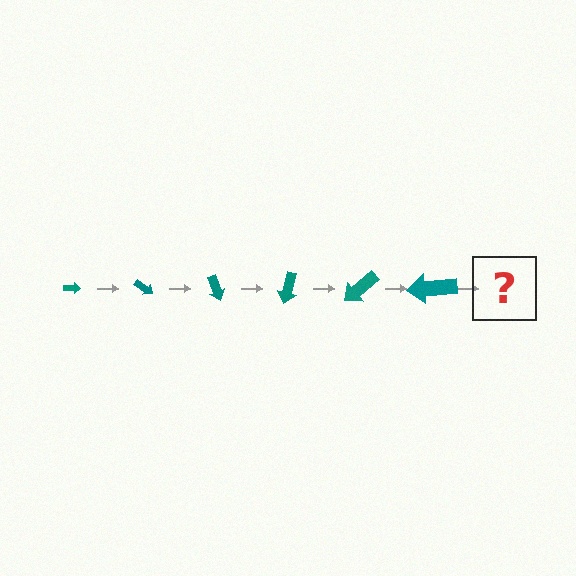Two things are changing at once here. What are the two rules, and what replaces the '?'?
The two rules are that the arrow grows larger each step and it rotates 35 degrees each step. The '?' should be an arrow, larger than the previous one and rotated 210 degrees from the start.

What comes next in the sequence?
The next element should be an arrow, larger than the previous one and rotated 210 degrees from the start.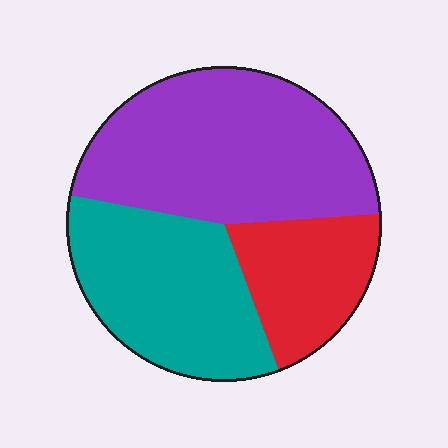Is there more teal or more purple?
Purple.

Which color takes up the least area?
Red, at roughly 20%.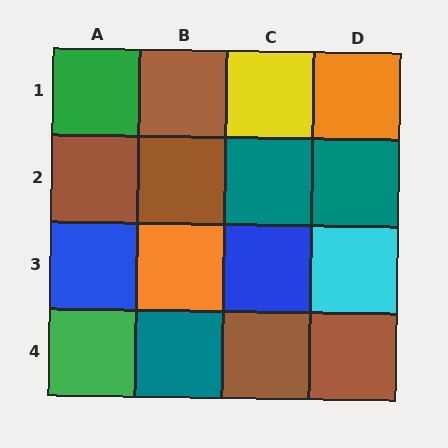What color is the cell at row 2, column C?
Teal.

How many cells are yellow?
1 cell is yellow.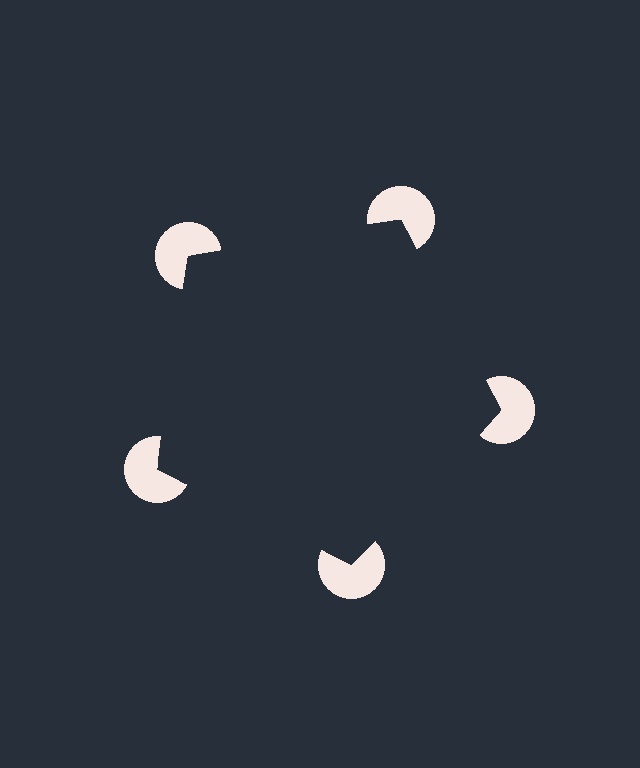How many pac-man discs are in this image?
There are 5 — one at each vertex of the illusory pentagon.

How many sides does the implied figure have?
5 sides.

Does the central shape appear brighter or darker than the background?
It typically appears slightly darker than the background, even though no actual brightness change is drawn.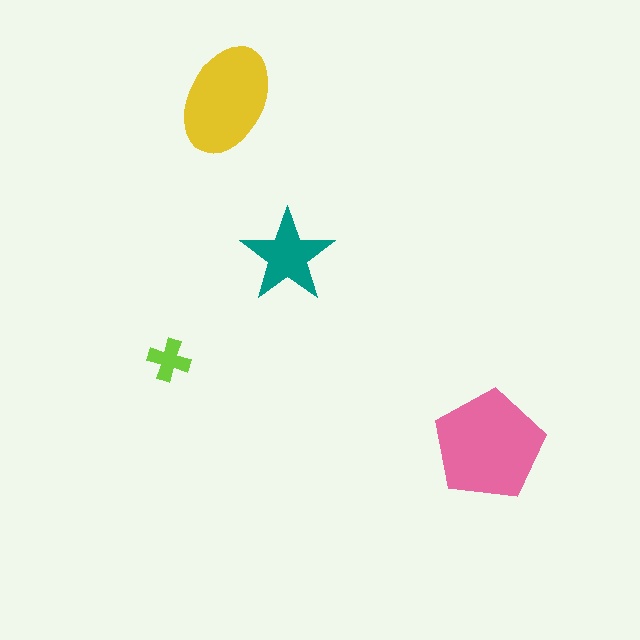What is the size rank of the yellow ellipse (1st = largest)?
2nd.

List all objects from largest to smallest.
The pink pentagon, the yellow ellipse, the teal star, the lime cross.